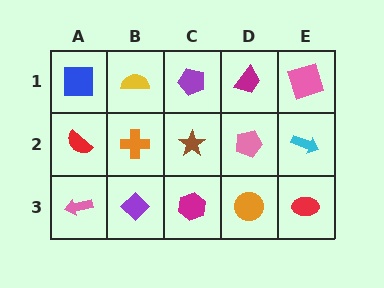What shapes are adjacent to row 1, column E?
A cyan arrow (row 2, column E), a magenta trapezoid (row 1, column D).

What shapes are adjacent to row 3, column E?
A cyan arrow (row 2, column E), an orange circle (row 3, column D).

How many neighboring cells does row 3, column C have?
3.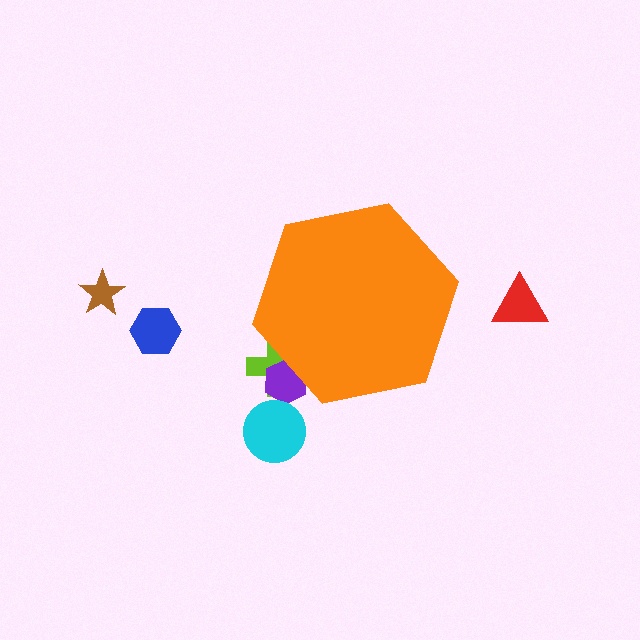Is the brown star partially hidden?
No, the brown star is fully visible.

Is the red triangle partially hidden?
No, the red triangle is fully visible.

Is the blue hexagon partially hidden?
No, the blue hexagon is fully visible.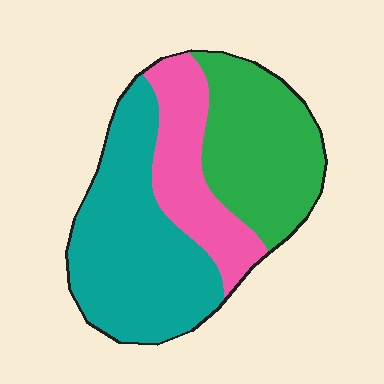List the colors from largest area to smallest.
From largest to smallest: teal, green, pink.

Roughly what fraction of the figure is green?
Green takes up about one third (1/3) of the figure.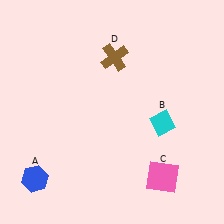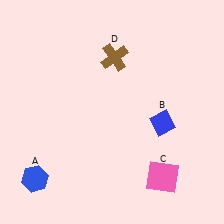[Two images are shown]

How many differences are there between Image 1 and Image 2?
There is 1 difference between the two images.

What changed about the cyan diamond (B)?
In Image 1, B is cyan. In Image 2, it changed to blue.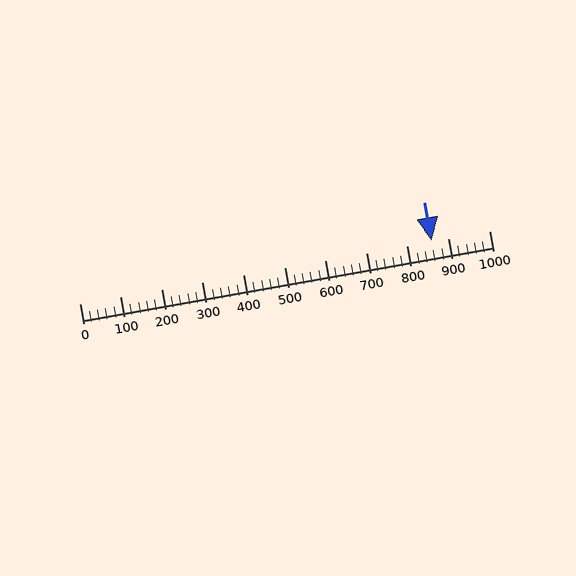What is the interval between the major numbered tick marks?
The major tick marks are spaced 100 units apart.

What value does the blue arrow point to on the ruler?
The blue arrow points to approximately 860.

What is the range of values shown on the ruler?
The ruler shows values from 0 to 1000.